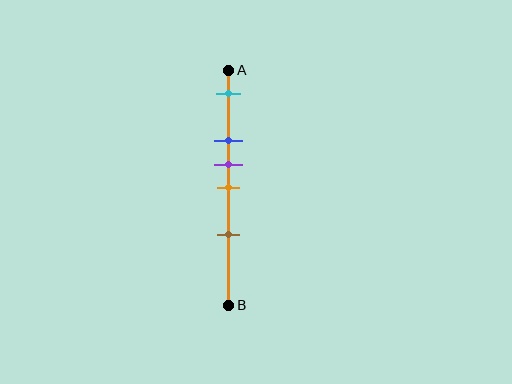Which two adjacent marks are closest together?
The purple and orange marks are the closest adjacent pair.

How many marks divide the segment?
There are 5 marks dividing the segment.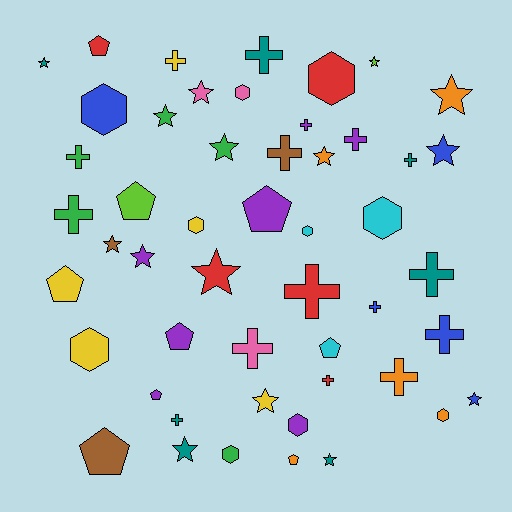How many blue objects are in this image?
There are 5 blue objects.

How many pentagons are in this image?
There are 9 pentagons.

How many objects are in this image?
There are 50 objects.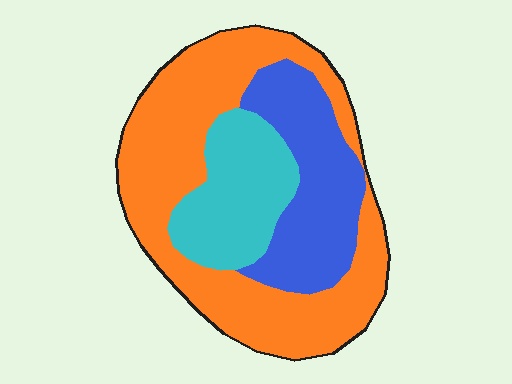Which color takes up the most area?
Orange, at roughly 55%.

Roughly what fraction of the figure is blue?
Blue covers 26% of the figure.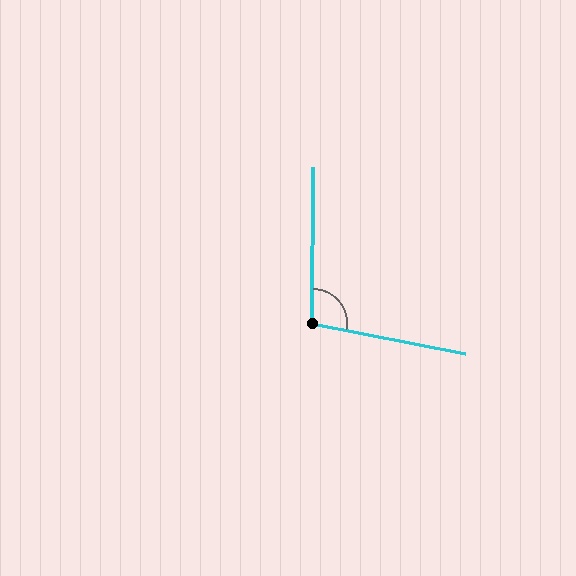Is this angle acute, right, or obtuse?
It is obtuse.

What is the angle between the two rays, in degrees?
Approximately 101 degrees.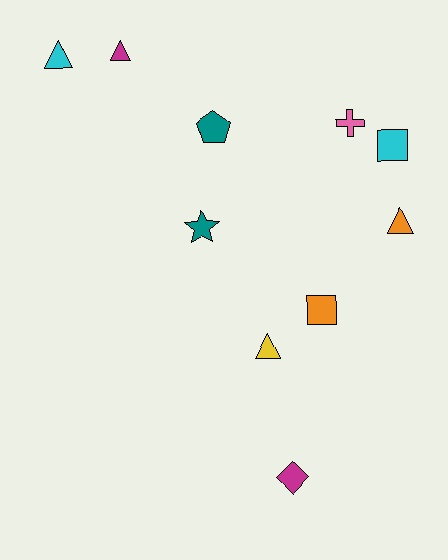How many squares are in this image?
There are 2 squares.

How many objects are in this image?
There are 10 objects.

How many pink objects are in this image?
There is 1 pink object.